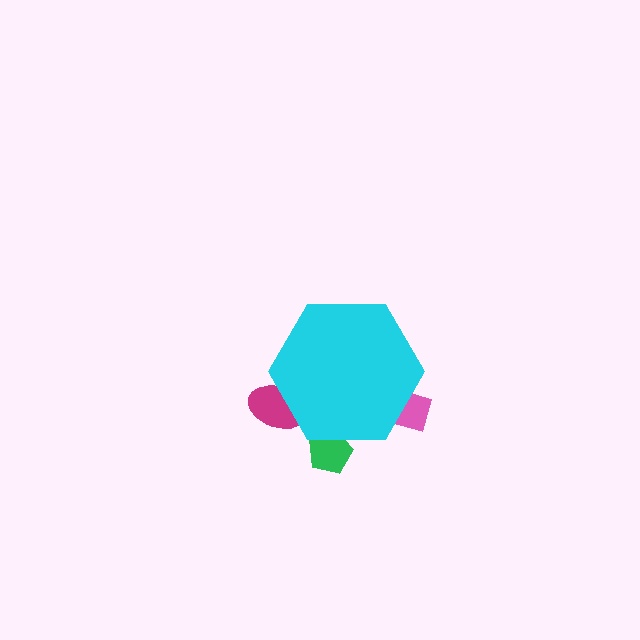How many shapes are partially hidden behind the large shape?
3 shapes are partially hidden.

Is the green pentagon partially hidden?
Yes, the green pentagon is partially hidden behind the cyan hexagon.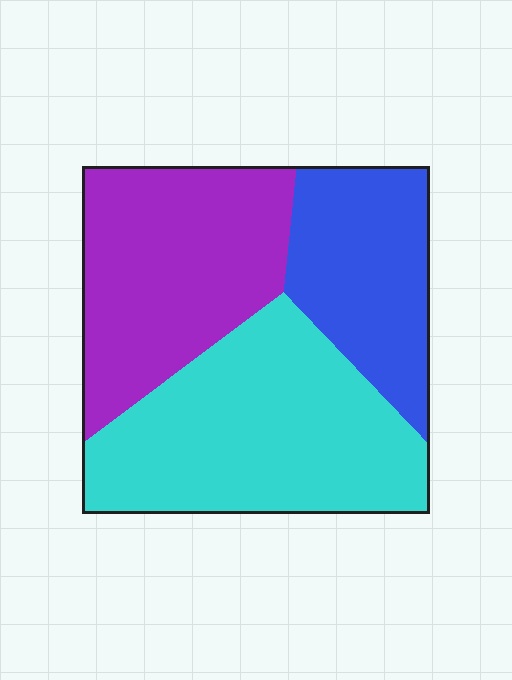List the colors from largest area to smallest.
From largest to smallest: cyan, purple, blue.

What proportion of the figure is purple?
Purple takes up about one third (1/3) of the figure.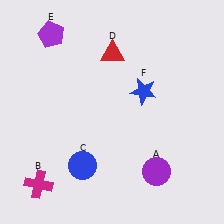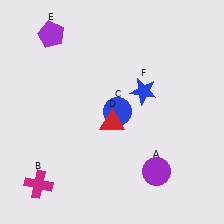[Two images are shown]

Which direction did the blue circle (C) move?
The blue circle (C) moved up.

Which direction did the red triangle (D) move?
The red triangle (D) moved down.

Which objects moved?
The objects that moved are: the blue circle (C), the red triangle (D).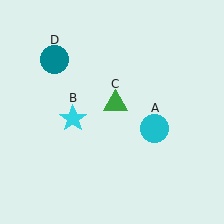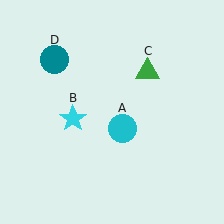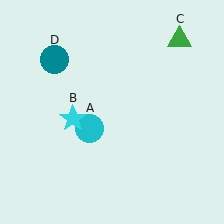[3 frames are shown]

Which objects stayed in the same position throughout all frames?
Cyan star (object B) and teal circle (object D) remained stationary.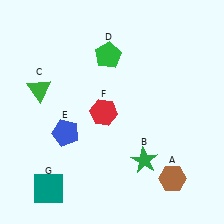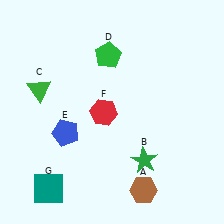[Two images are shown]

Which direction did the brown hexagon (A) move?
The brown hexagon (A) moved left.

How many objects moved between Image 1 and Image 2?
1 object moved between the two images.